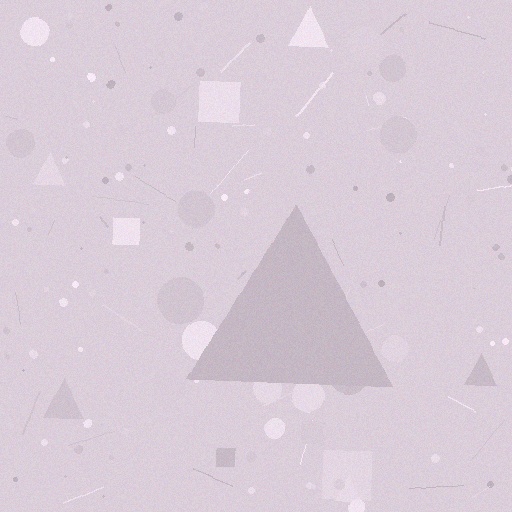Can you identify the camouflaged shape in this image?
The camouflaged shape is a triangle.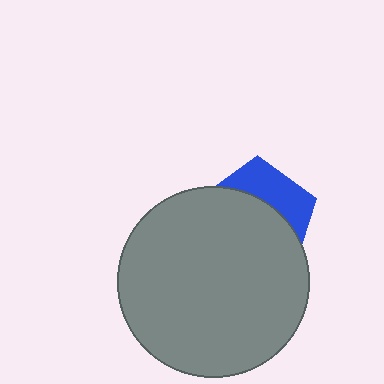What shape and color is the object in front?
The object in front is a gray circle.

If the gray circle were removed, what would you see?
You would see the complete blue pentagon.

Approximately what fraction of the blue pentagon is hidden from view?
Roughly 66% of the blue pentagon is hidden behind the gray circle.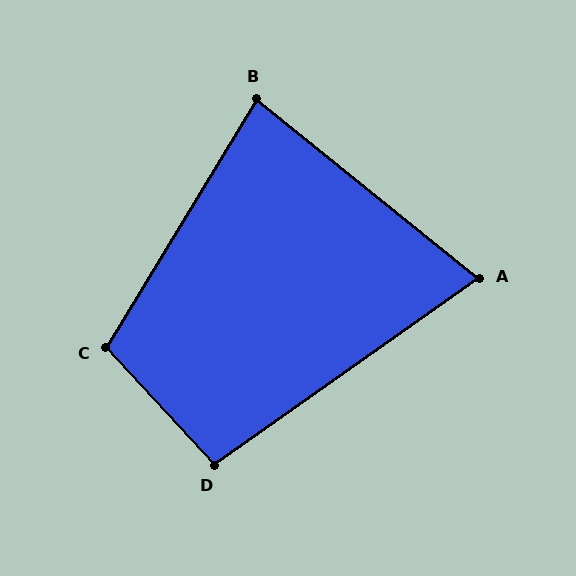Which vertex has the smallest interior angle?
A, at approximately 74 degrees.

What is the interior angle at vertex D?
Approximately 98 degrees (obtuse).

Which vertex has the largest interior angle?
C, at approximately 106 degrees.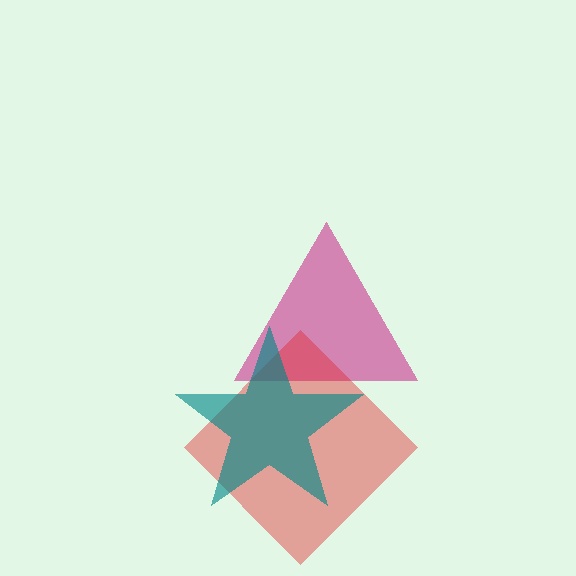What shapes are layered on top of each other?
The layered shapes are: a magenta triangle, a red diamond, a teal star.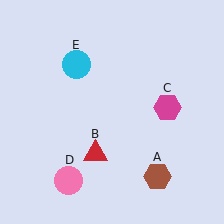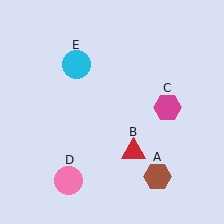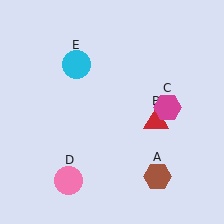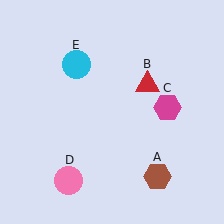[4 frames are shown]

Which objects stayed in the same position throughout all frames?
Brown hexagon (object A) and magenta hexagon (object C) and pink circle (object D) and cyan circle (object E) remained stationary.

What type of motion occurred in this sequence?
The red triangle (object B) rotated counterclockwise around the center of the scene.